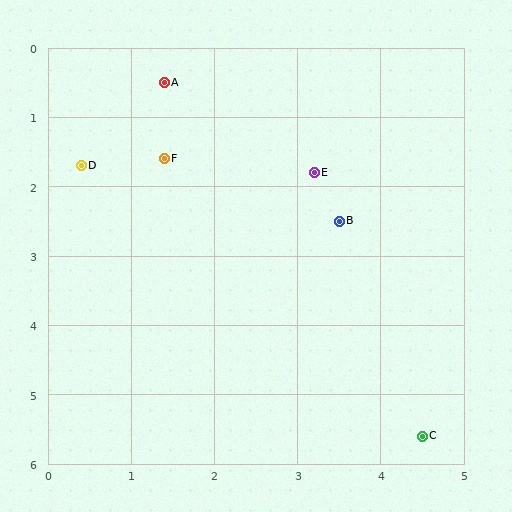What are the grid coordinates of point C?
Point C is at approximately (4.5, 5.6).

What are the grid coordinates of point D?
Point D is at approximately (0.4, 1.7).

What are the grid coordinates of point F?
Point F is at approximately (1.4, 1.6).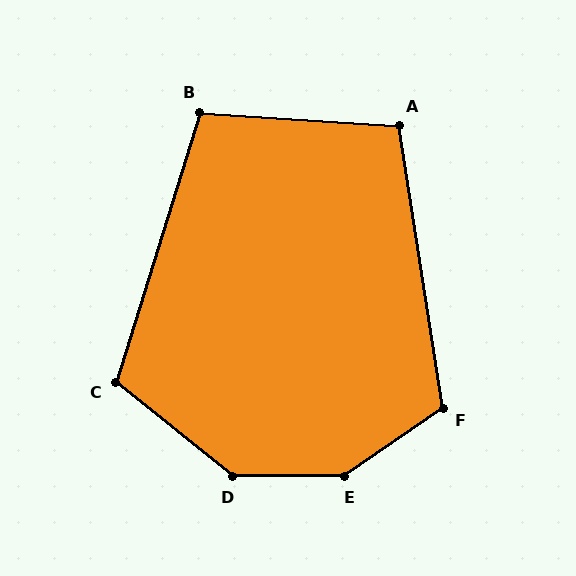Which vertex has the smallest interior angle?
A, at approximately 103 degrees.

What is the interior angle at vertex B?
Approximately 104 degrees (obtuse).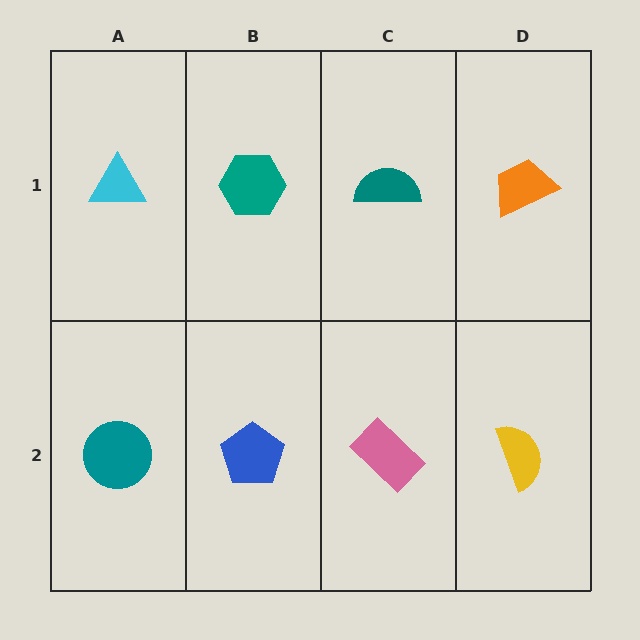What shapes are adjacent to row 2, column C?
A teal semicircle (row 1, column C), a blue pentagon (row 2, column B), a yellow semicircle (row 2, column D).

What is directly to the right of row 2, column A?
A blue pentagon.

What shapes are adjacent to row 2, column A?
A cyan triangle (row 1, column A), a blue pentagon (row 2, column B).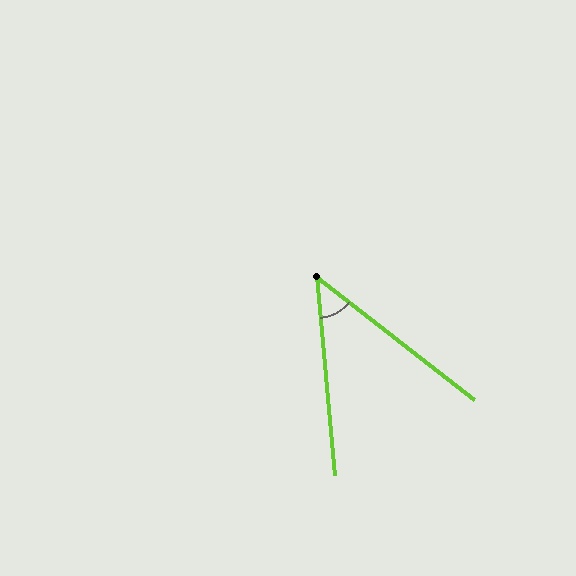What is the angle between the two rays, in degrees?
Approximately 47 degrees.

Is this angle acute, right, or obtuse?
It is acute.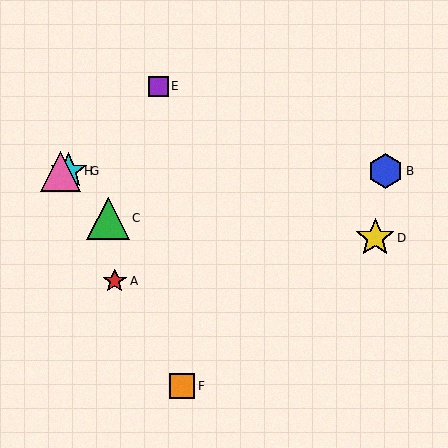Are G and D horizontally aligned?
No, G is at y≈171 and D is at y≈238.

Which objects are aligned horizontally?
Objects B, G, H are aligned horizontally.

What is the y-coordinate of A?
Object A is at y≈281.